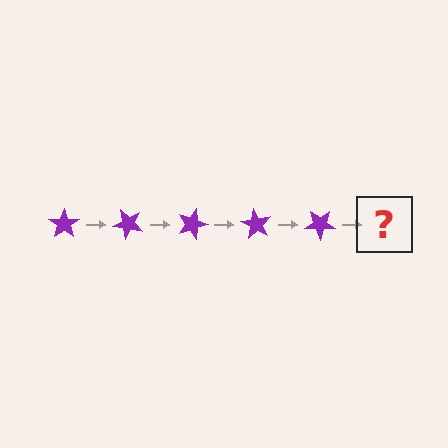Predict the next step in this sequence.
The next step is a purple star rotated 225 degrees.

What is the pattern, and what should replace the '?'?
The pattern is that the star rotates 45 degrees each step. The '?' should be a purple star rotated 225 degrees.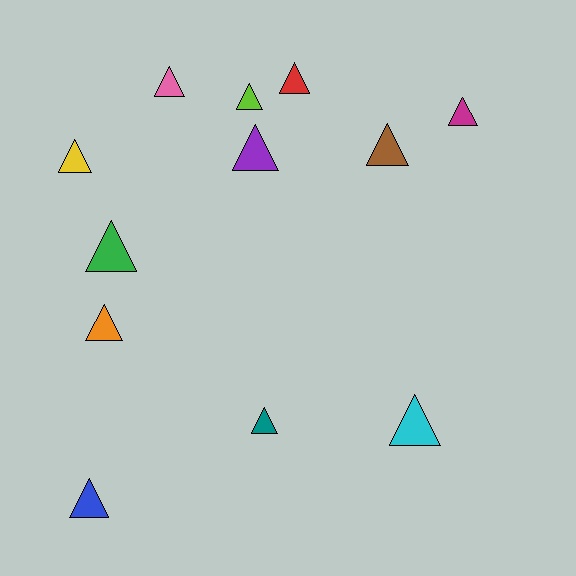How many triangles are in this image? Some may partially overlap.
There are 12 triangles.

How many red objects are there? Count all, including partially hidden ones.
There is 1 red object.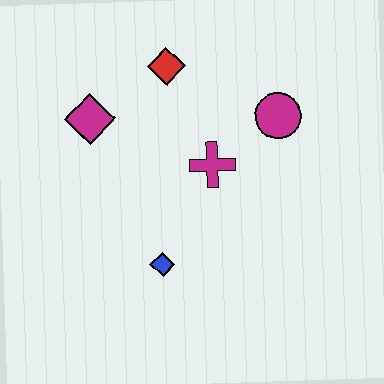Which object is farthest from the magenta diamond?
The magenta circle is farthest from the magenta diamond.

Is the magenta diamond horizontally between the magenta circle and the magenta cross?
No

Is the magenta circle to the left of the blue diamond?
No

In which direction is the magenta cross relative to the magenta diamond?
The magenta cross is to the right of the magenta diamond.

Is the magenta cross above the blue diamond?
Yes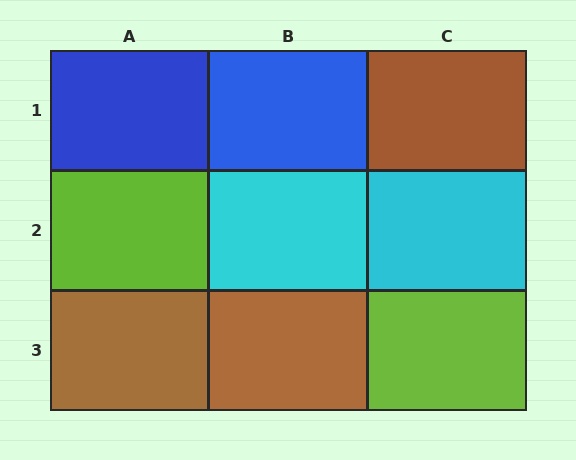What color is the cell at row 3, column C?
Lime.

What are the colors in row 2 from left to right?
Lime, cyan, cyan.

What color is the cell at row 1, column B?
Blue.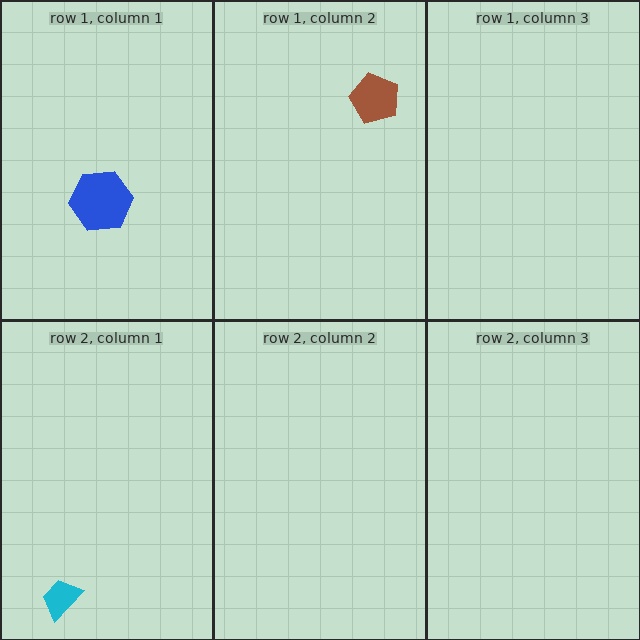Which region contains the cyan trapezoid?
The row 2, column 1 region.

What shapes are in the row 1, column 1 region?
The blue hexagon.